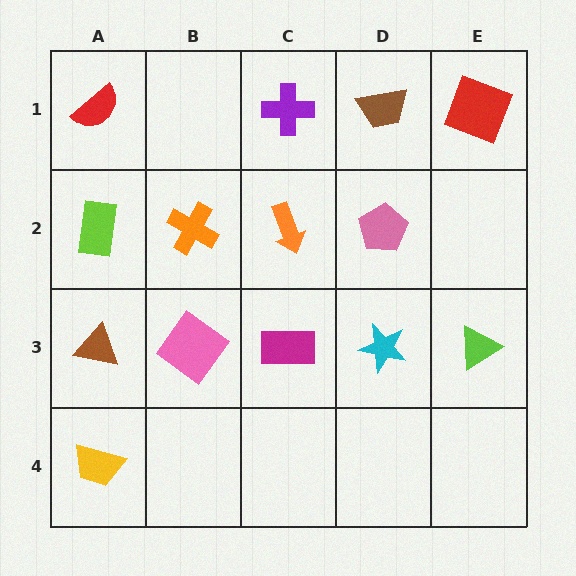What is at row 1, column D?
A brown trapezoid.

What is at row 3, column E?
A lime triangle.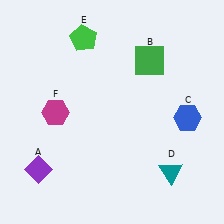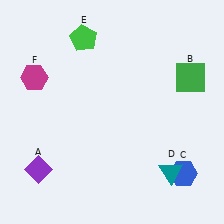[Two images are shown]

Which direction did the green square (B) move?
The green square (B) moved right.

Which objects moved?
The objects that moved are: the green square (B), the blue hexagon (C), the magenta hexagon (F).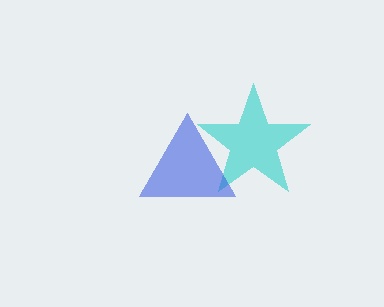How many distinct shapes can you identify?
There are 2 distinct shapes: a cyan star, a blue triangle.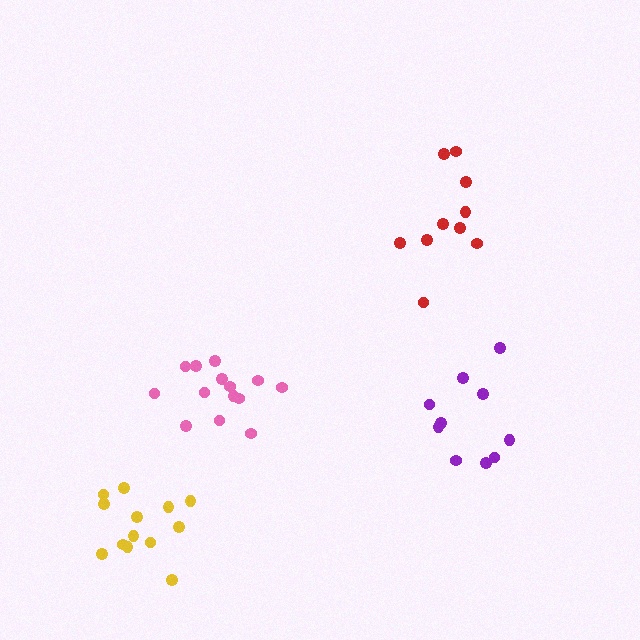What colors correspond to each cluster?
The clusters are colored: yellow, purple, pink, red.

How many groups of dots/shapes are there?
There are 4 groups.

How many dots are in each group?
Group 1: 13 dots, Group 2: 10 dots, Group 3: 14 dots, Group 4: 10 dots (47 total).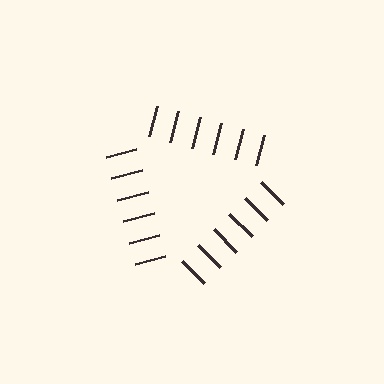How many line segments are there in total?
18 — 6 along each of the 3 edges.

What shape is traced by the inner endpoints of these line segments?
An illusory triangle — the line segments terminate on its edges but no continuous stroke is drawn.